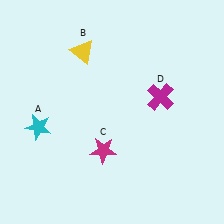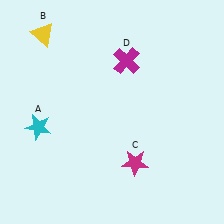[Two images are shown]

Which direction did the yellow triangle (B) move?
The yellow triangle (B) moved left.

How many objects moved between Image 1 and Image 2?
3 objects moved between the two images.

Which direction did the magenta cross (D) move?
The magenta cross (D) moved up.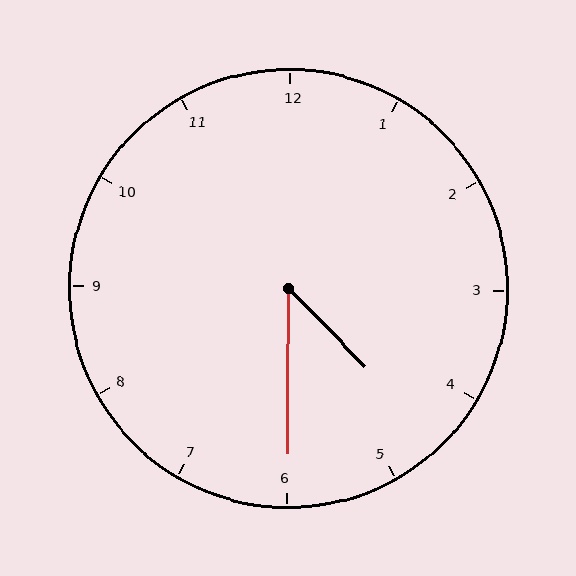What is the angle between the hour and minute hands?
Approximately 45 degrees.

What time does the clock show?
4:30.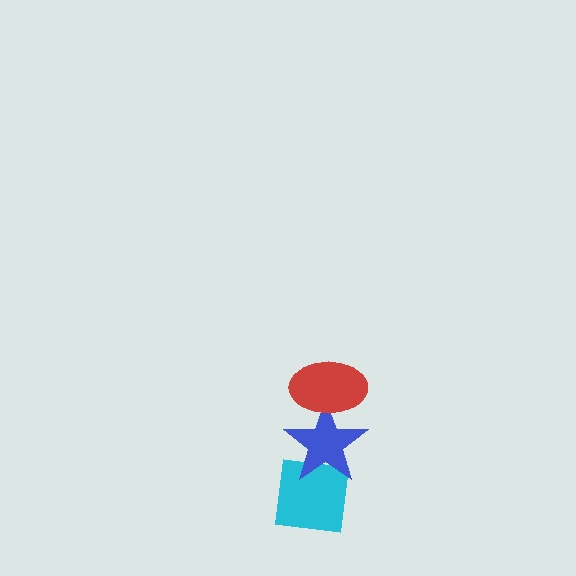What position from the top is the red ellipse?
The red ellipse is 1st from the top.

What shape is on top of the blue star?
The red ellipse is on top of the blue star.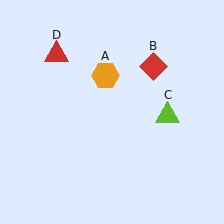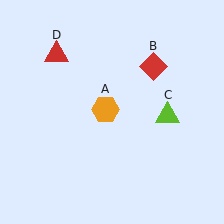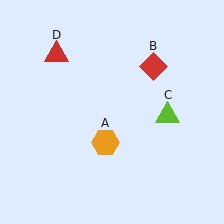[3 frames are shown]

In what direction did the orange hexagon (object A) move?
The orange hexagon (object A) moved down.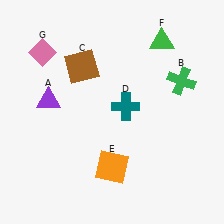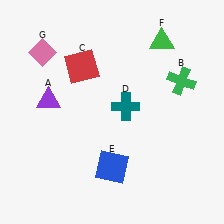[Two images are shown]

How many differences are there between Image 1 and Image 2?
There are 2 differences between the two images.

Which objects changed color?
C changed from brown to red. E changed from orange to blue.